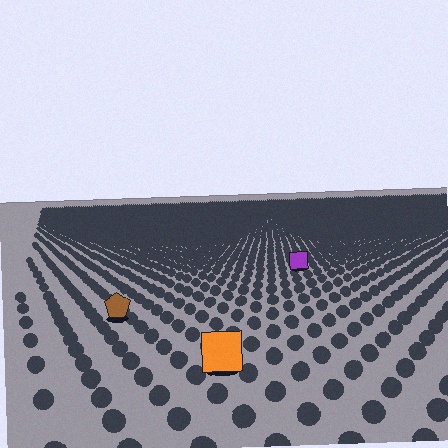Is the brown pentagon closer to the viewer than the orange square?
No. The orange square is closer — you can tell from the texture gradient: the ground texture is coarser near it.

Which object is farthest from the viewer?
The purple square is farthest from the viewer. It appears smaller and the ground texture around it is denser.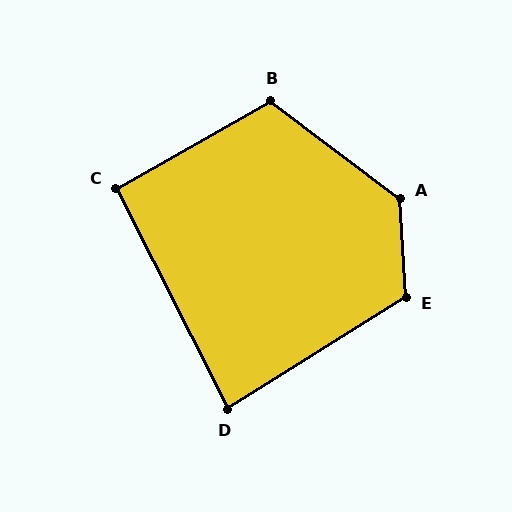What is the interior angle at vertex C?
Approximately 93 degrees (approximately right).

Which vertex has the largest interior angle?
A, at approximately 130 degrees.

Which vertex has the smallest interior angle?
D, at approximately 85 degrees.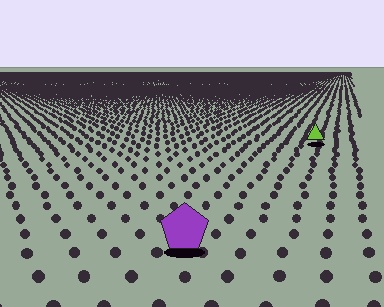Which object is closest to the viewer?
The purple pentagon is closest. The texture marks near it are larger and more spread out.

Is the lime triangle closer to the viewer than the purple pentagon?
No. The purple pentagon is closer — you can tell from the texture gradient: the ground texture is coarser near it.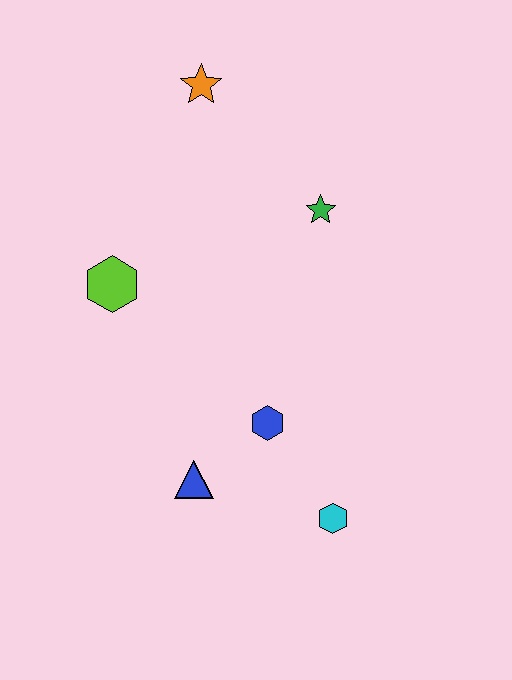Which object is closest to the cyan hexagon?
The blue hexagon is closest to the cyan hexagon.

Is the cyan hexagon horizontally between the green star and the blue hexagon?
No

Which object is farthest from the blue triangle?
The orange star is farthest from the blue triangle.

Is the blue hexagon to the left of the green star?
Yes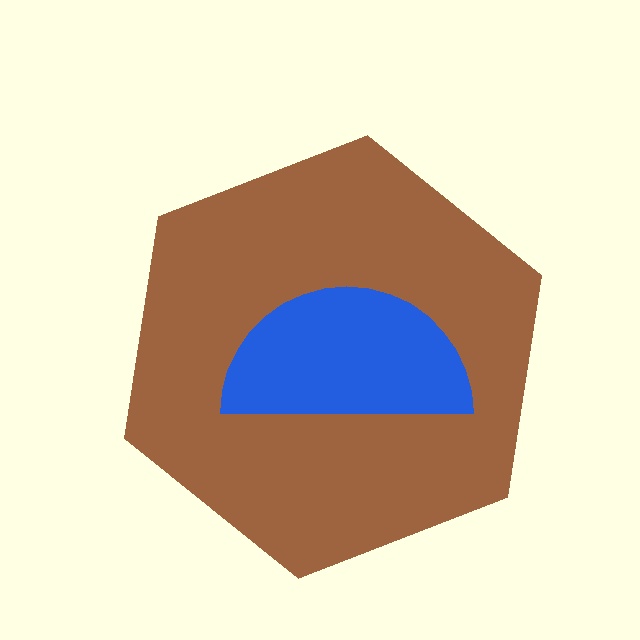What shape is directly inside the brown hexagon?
The blue semicircle.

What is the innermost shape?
The blue semicircle.